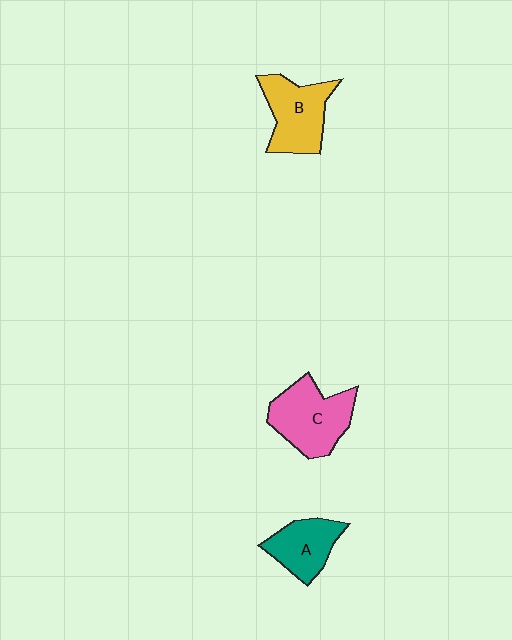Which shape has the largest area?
Shape C (pink).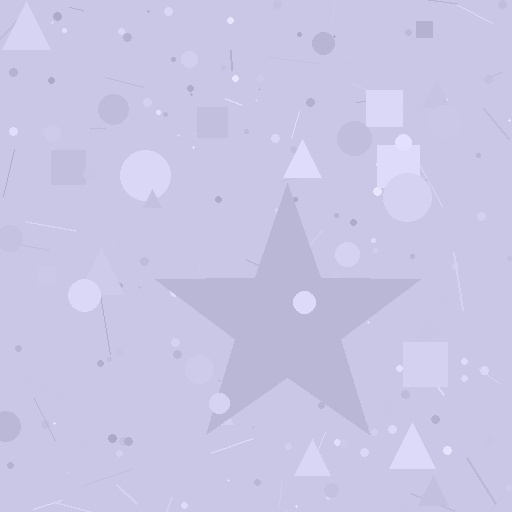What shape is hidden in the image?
A star is hidden in the image.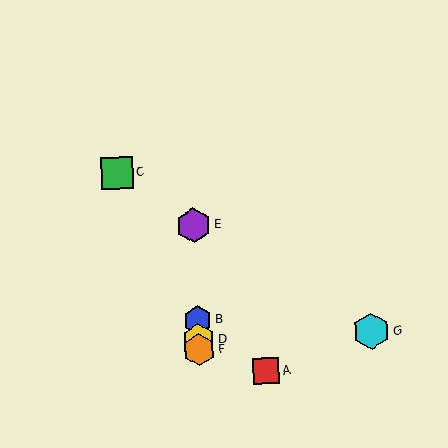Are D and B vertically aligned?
Yes, both are at x≈199.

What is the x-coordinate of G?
Object G is at x≈371.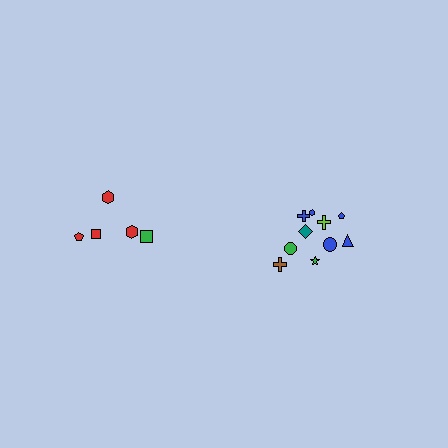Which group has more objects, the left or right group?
The right group.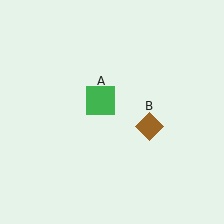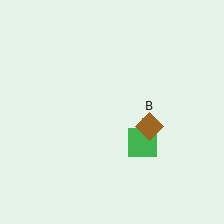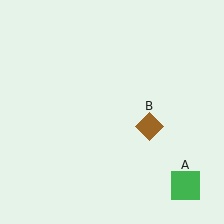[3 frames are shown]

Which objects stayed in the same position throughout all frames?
Brown diamond (object B) remained stationary.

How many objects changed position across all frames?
1 object changed position: green square (object A).